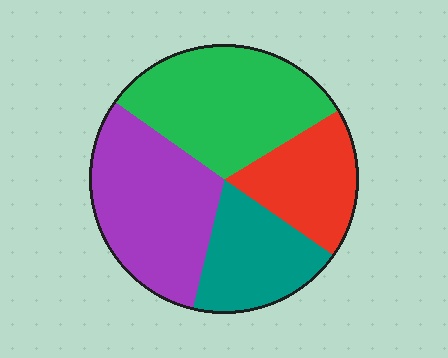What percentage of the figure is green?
Green takes up between a quarter and a half of the figure.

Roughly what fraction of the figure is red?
Red takes up about one sixth (1/6) of the figure.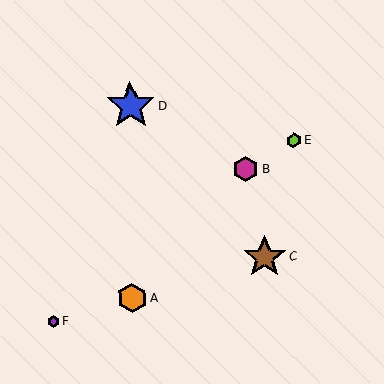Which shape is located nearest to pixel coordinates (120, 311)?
The orange hexagon (labeled A) at (132, 298) is nearest to that location.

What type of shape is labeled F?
Shape F is a purple hexagon.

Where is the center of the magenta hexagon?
The center of the magenta hexagon is at (246, 169).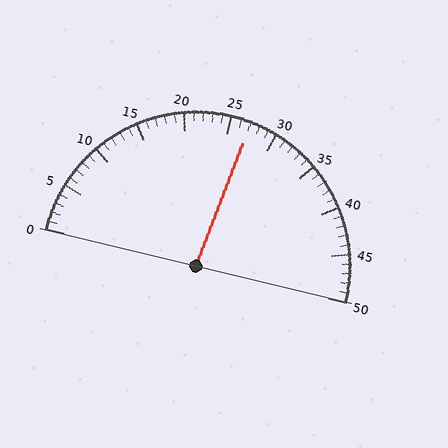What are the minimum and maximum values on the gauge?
The gauge ranges from 0 to 50.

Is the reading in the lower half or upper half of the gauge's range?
The reading is in the upper half of the range (0 to 50).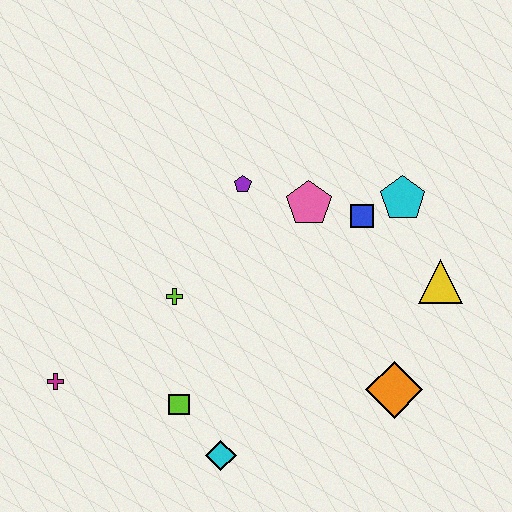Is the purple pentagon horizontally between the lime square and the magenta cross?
No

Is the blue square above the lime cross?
Yes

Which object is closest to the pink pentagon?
The blue square is closest to the pink pentagon.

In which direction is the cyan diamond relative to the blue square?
The cyan diamond is below the blue square.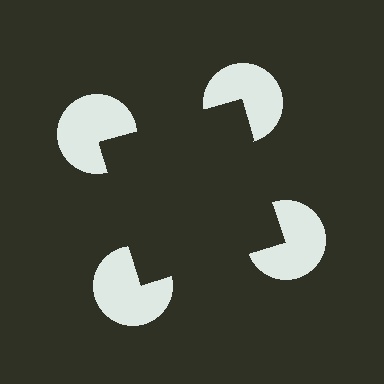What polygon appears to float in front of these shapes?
An illusory square — its edges are inferred from the aligned wedge cuts in the pac-man discs, not physically drawn.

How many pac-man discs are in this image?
There are 4 — one at each vertex of the illusory square.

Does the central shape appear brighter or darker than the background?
It typically appears slightly darker than the background, even though no actual brightness change is drawn.